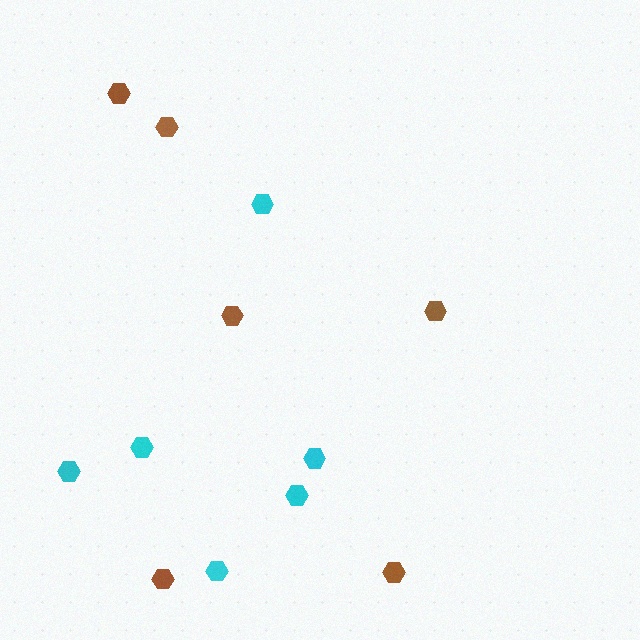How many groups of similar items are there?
There are 2 groups: one group of brown hexagons (6) and one group of cyan hexagons (6).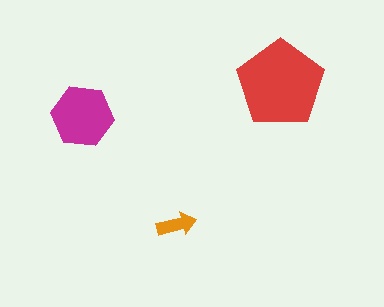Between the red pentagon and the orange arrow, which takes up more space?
The red pentagon.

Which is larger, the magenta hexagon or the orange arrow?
The magenta hexagon.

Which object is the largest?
The red pentagon.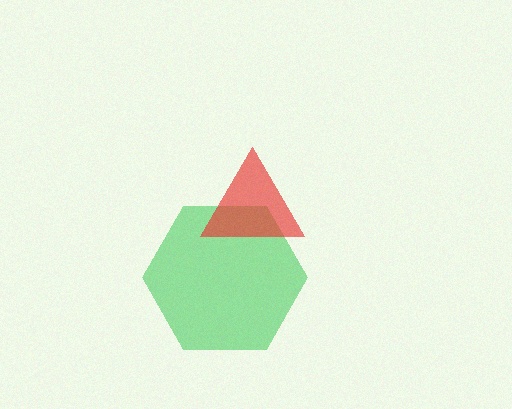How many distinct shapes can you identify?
There are 2 distinct shapes: a green hexagon, a red triangle.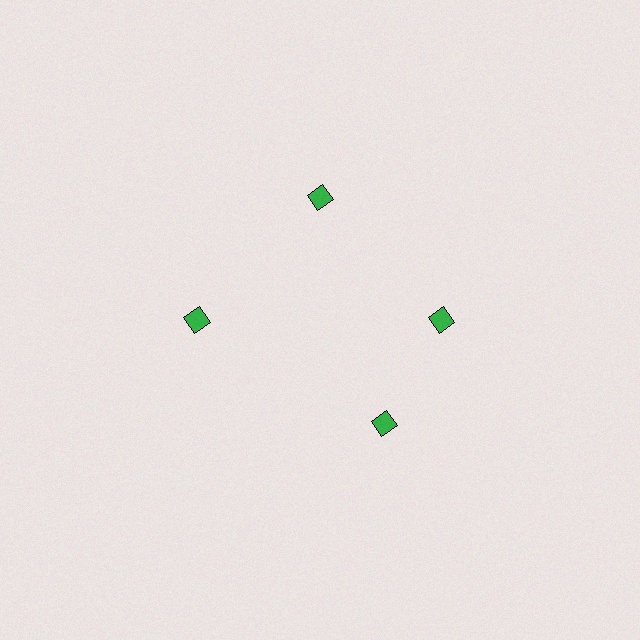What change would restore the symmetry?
The symmetry would be restored by rotating it back into even spacing with its neighbors so that all 4 diamonds sit at equal angles and equal distance from the center.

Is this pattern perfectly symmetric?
No. The 4 green diamonds are arranged in a ring, but one element near the 6 o'clock position is rotated out of alignment along the ring, breaking the 4-fold rotational symmetry.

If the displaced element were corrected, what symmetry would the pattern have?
It would have 4-fold rotational symmetry — the pattern would map onto itself every 90 degrees.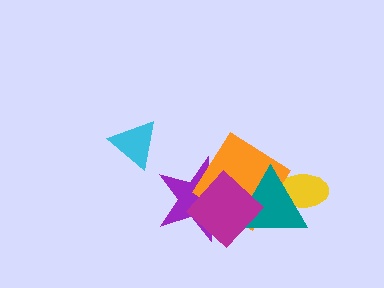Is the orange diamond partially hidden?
Yes, it is partially covered by another shape.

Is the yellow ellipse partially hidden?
Yes, it is partially covered by another shape.